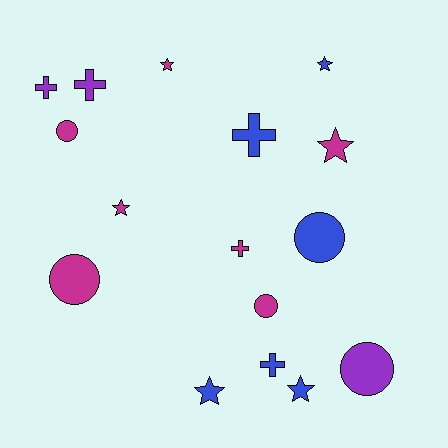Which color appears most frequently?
Magenta, with 7 objects.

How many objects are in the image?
There are 16 objects.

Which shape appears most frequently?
Star, with 6 objects.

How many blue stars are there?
There are 3 blue stars.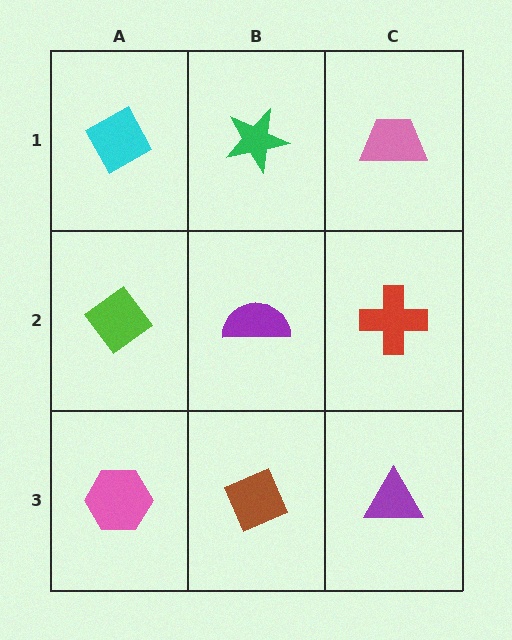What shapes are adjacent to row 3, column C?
A red cross (row 2, column C), a brown diamond (row 3, column B).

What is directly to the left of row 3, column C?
A brown diamond.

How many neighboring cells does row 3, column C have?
2.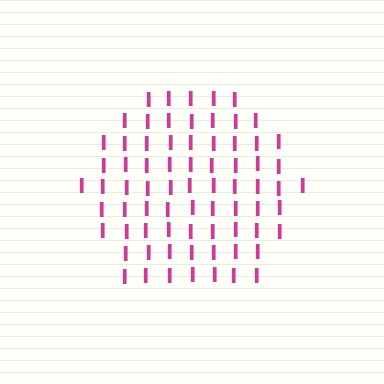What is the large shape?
The large shape is a hexagon.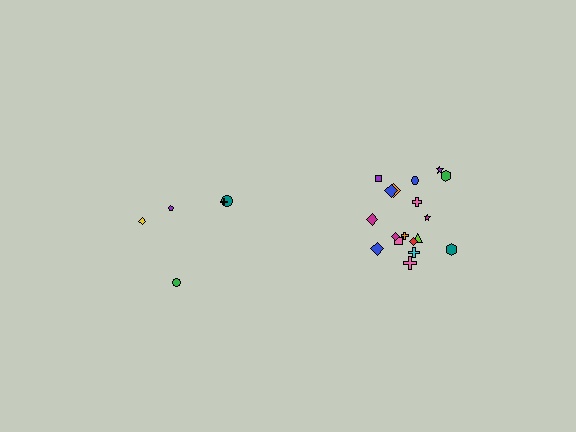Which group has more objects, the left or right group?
The right group.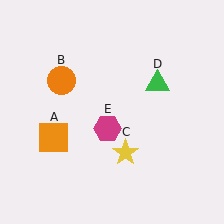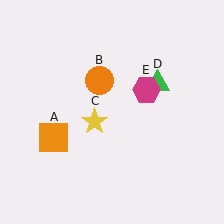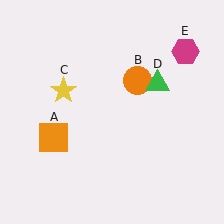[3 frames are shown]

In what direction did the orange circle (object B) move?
The orange circle (object B) moved right.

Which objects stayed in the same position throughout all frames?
Orange square (object A) and green triangle (object D) remained stationary.